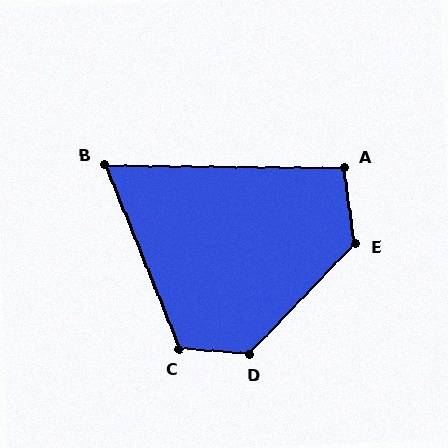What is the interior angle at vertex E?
Approximately 128 degrees (obtuse).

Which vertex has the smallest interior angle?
B, at approximately 67 degrees.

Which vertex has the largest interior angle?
D, at approximately 130 degrees.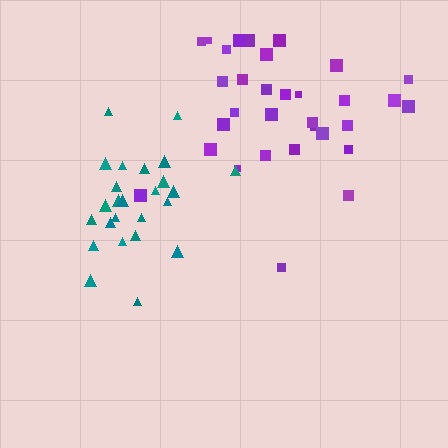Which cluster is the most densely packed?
Teal.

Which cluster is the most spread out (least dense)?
Purple.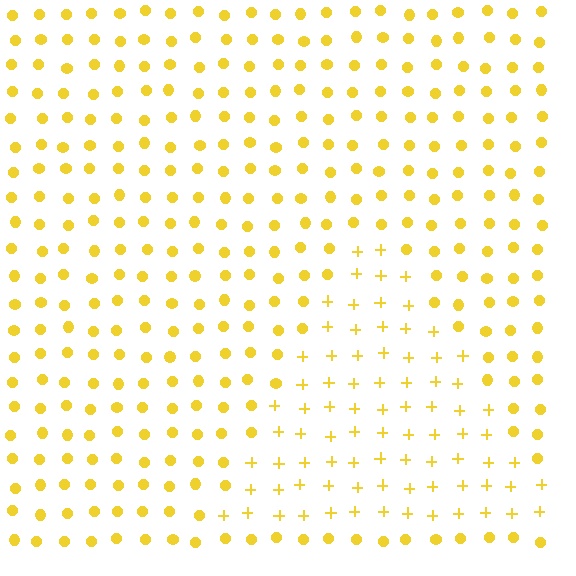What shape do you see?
I see a triangle.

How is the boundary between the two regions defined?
The boundary is defined by a change in element shape: plus signs inside vs. circles outside. All elements share the same color and spacing.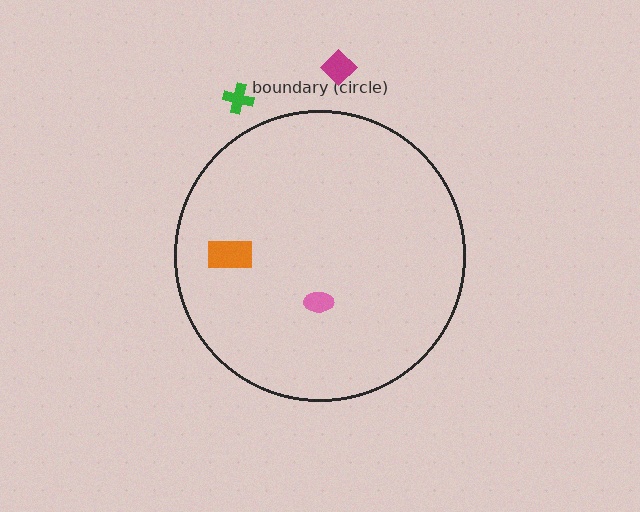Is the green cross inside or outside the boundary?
Outside.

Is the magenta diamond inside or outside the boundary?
Outside.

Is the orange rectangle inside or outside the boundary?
Inside.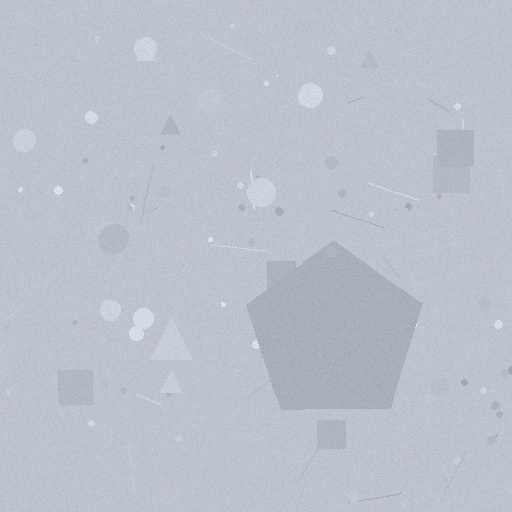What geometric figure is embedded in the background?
A pentagon is embedded in the background.